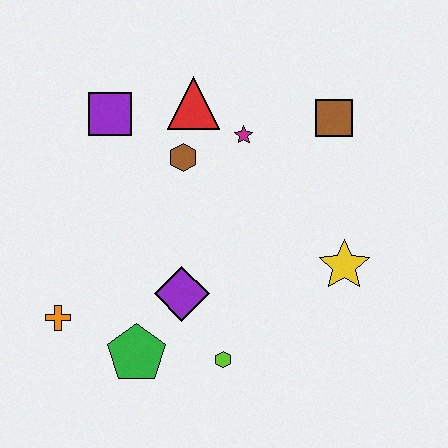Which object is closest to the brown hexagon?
The red triangle is closest to the brown hexagon.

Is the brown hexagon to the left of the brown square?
Yes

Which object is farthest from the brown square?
The orange cross is farthest from the brown square.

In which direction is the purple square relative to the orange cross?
The purple square is above the orange cross.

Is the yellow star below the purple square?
Yes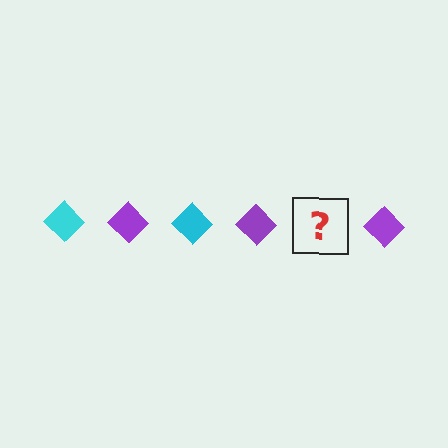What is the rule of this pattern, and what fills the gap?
The rule is that the pattern cycles through cyan, purple diamonds. The gap should be filled with a cyan diamond.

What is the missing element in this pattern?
The missing element is a cyan diamond.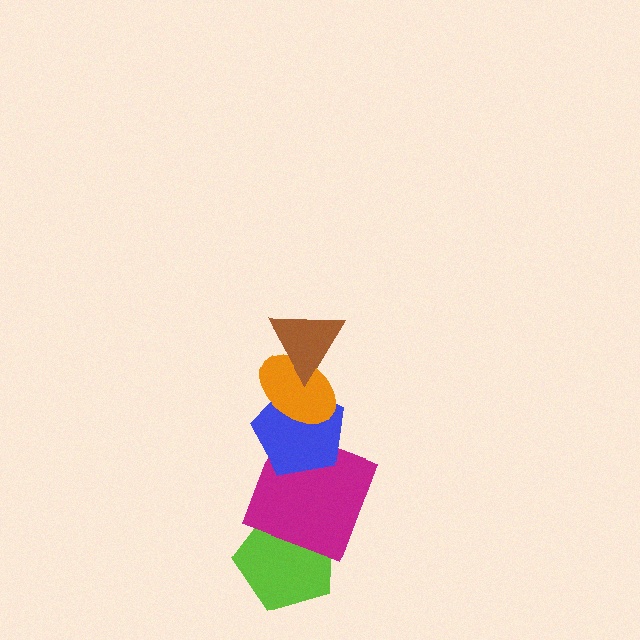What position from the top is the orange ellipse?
The orange ellipse is 2nd from the top.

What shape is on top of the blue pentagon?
The orange ellipse is on top of the blue pentagon.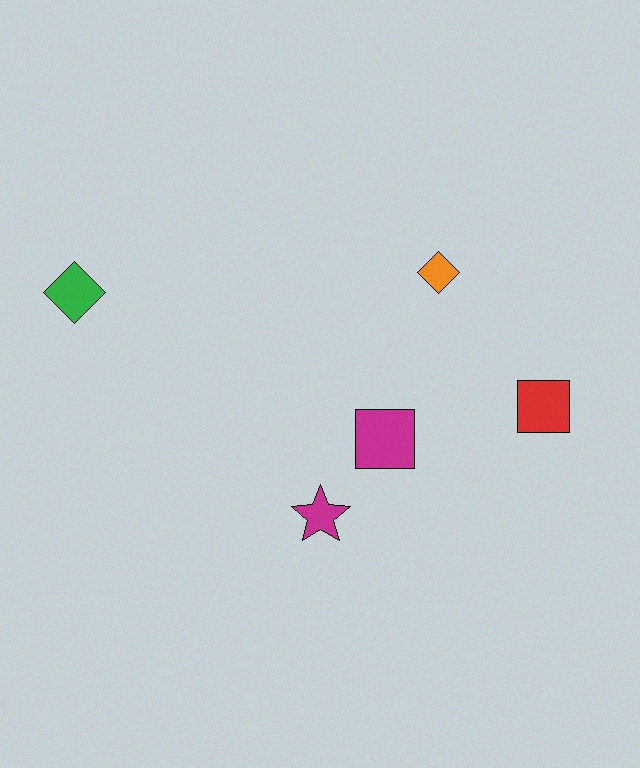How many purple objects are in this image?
There are no purple objects.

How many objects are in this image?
There are 5 objects.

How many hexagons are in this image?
There are no hexagons.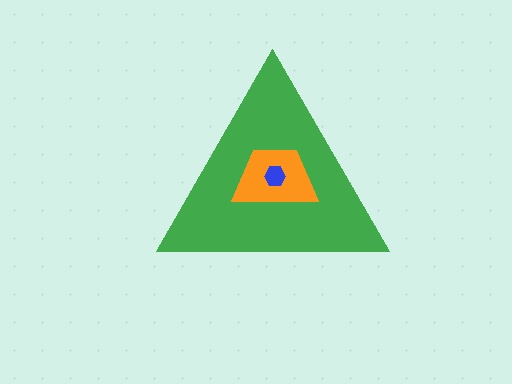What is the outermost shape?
The green triangle.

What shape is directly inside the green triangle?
The orange trapezoid.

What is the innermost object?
The blue hexagon.